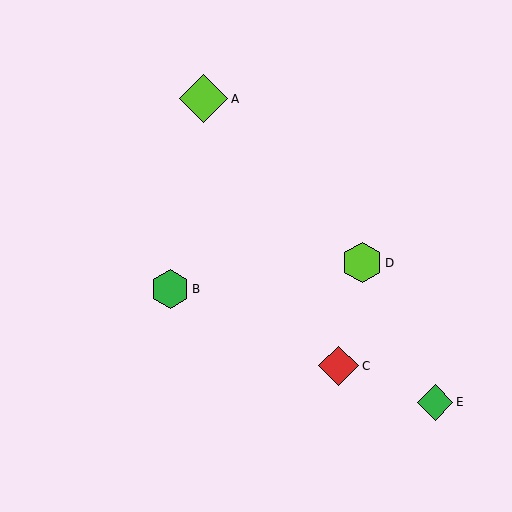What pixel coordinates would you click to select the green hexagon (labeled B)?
Click at (170, 289) to select the green hexagon B.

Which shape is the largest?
The lime diamond (labeled A) is the largest.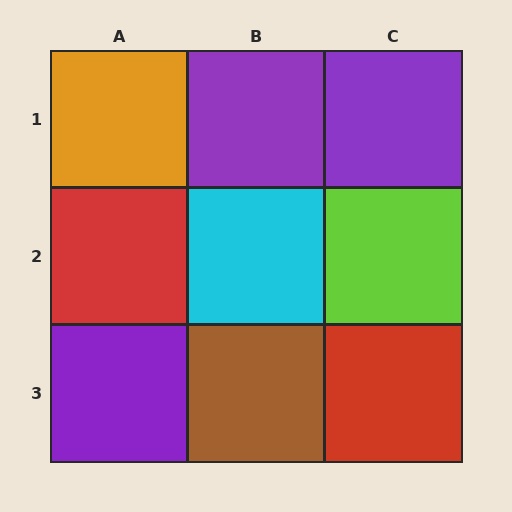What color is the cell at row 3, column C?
Red.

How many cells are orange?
1 cell is orange.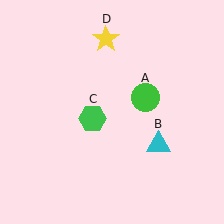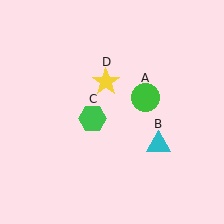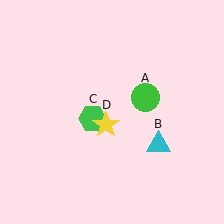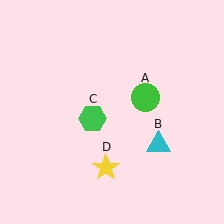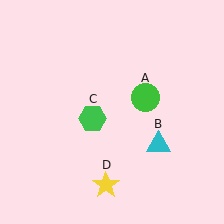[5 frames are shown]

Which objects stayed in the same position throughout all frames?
Green circle (object A) and cyan triangle (object B) and green hexagon (object C) remained stationary.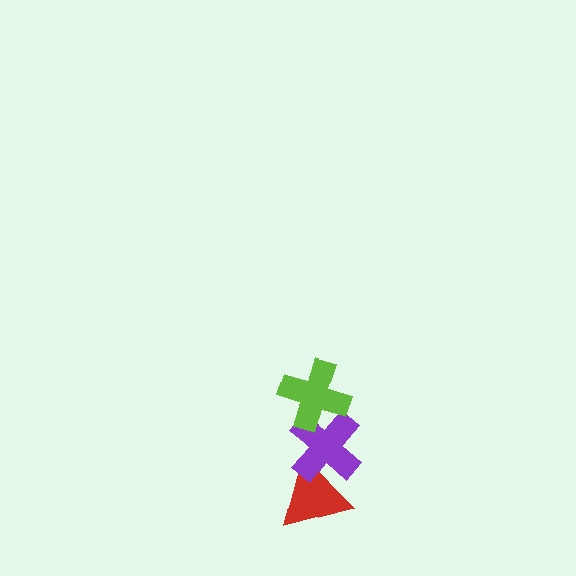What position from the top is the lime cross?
The lime cross is 1st from the top.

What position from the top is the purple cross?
The purple cross is 2nd from the top.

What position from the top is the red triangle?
The red triangle is 3rd from the top.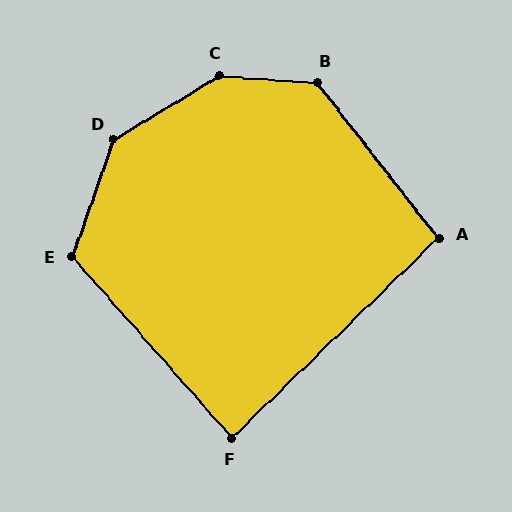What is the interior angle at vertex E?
Approximately 119 degrees (obtuse).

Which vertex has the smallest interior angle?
F, at approximately 87 degrees.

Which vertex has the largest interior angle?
C, at approximately 145 degrees.